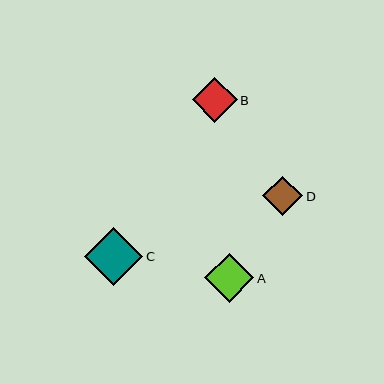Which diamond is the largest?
Diamond C is the largest with a size of approximately 59 pixels.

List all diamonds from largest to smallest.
From largest to smallest: C, A, B, D.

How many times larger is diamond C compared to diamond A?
Diamond C is approximately 1.2 times the size of diamond A.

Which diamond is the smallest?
Diamond D is the smallest with a size of approximately 40 pixels.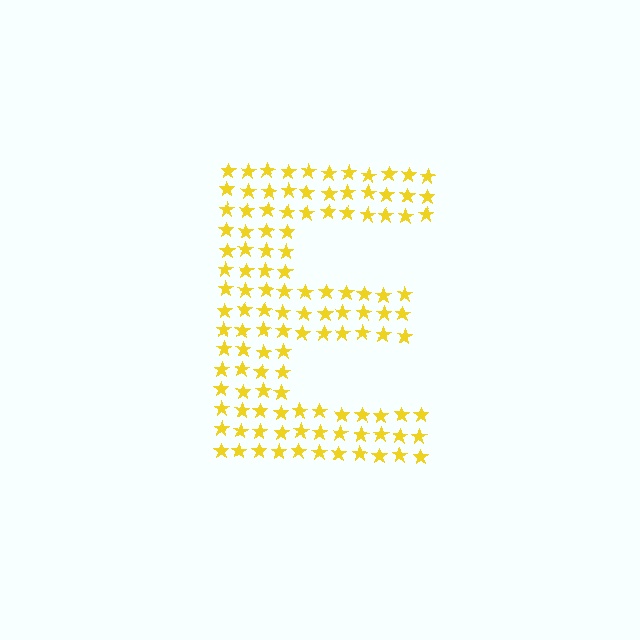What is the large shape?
The large shape is the letter E.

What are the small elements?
The small elements are stars.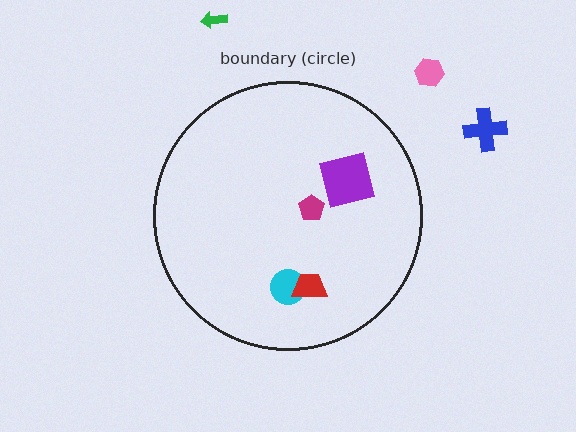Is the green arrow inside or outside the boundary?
Outside.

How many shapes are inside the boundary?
4 inside, 3 outside.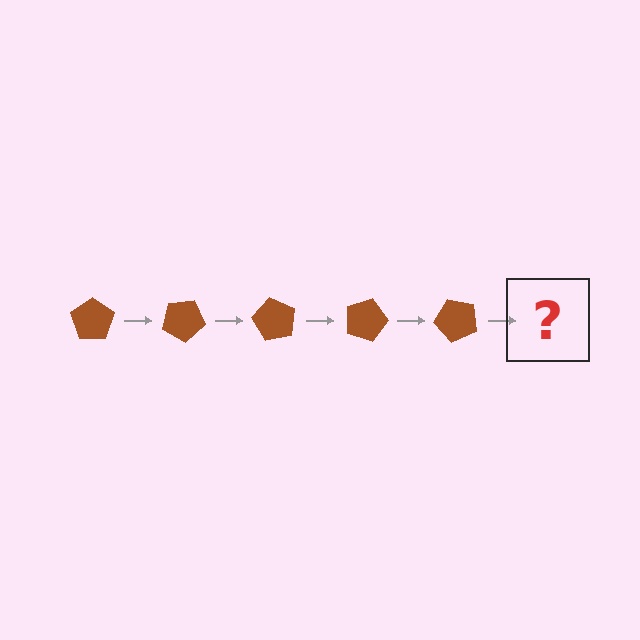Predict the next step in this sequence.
The next step is a brown pentagon rotated 150 degrees.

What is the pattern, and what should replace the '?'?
The pattern is that the pentagon rotates 30 degrees each step. The '?' should be a brown pentagon rotated 150 degrees.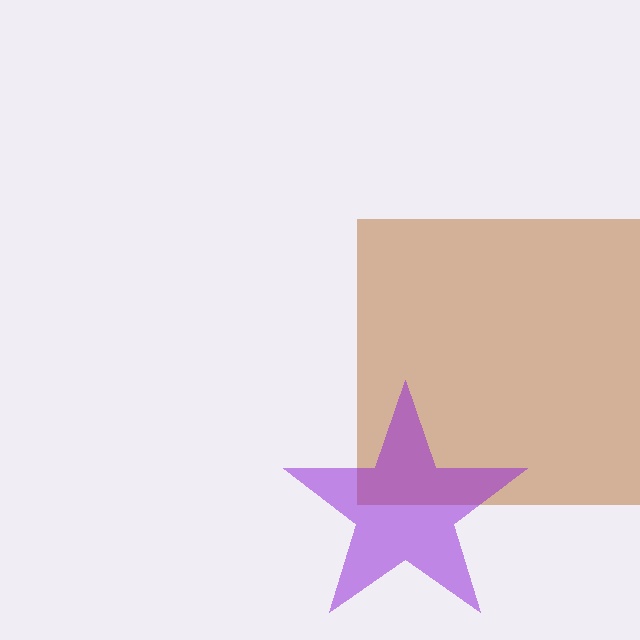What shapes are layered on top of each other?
The layered shapes are: a brown square, a purple star.